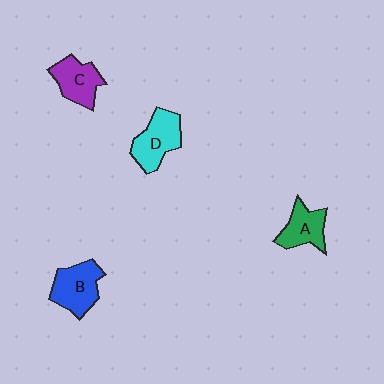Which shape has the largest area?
Shape B (blue).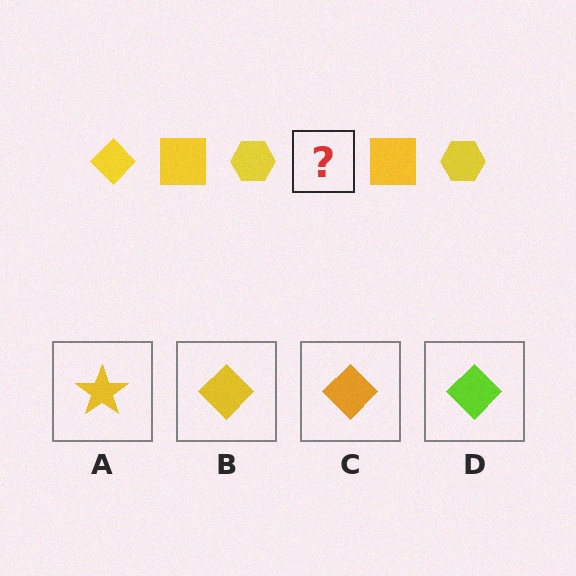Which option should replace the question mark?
Option B.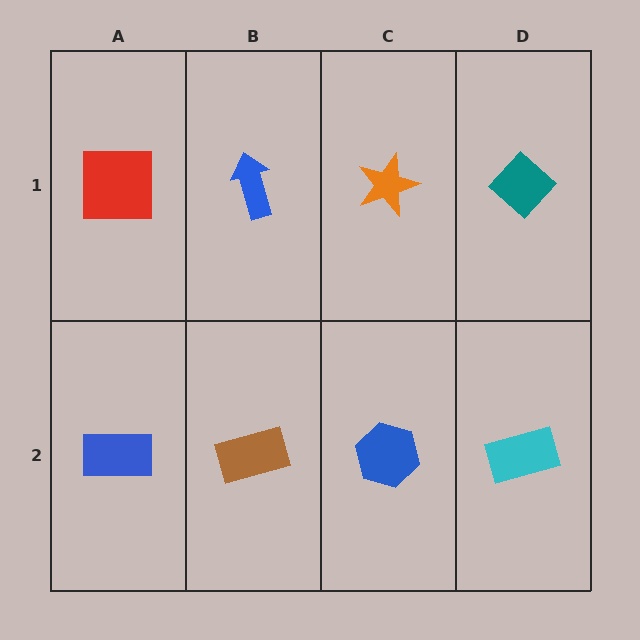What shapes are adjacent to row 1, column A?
A blue rectangle (row 2, column A), a blue arrow (row 1, column B).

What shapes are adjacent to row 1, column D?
A cyan rectangle (row 2, column D), an orange star (row 1, column C).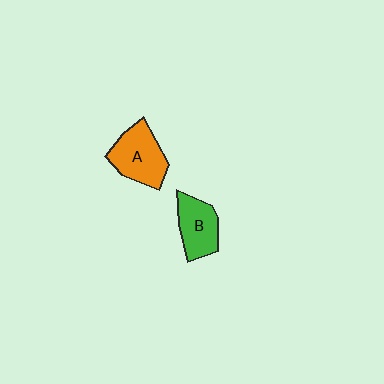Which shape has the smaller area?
Shape B (green).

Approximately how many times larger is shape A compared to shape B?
Approximately 1.2 times.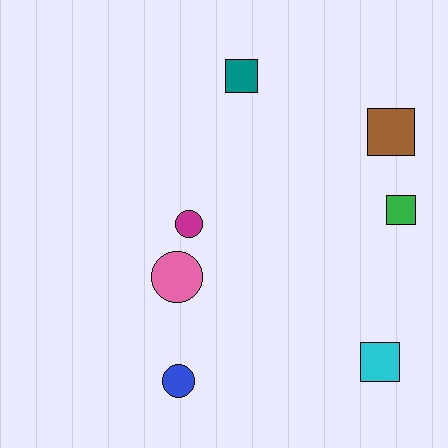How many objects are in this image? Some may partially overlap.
There are 7 objects.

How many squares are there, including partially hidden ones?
There are 4 squares.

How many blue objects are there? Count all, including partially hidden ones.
There is 1 blue object.